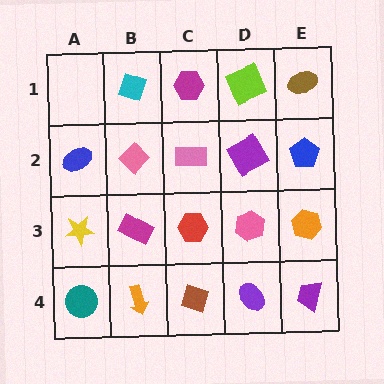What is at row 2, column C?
A pink rectangle.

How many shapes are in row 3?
5 shapes.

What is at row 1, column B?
A cyan diamond.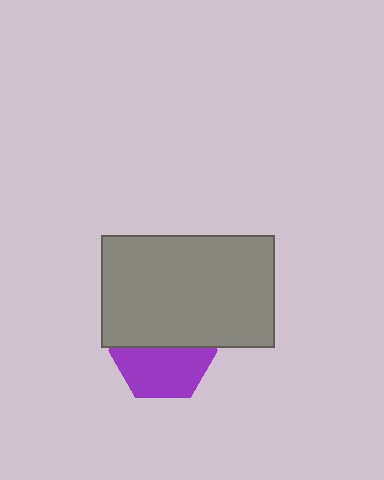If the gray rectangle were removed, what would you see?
You would see the complete purple hexagon.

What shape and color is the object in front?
The object in front is a gray rectangle.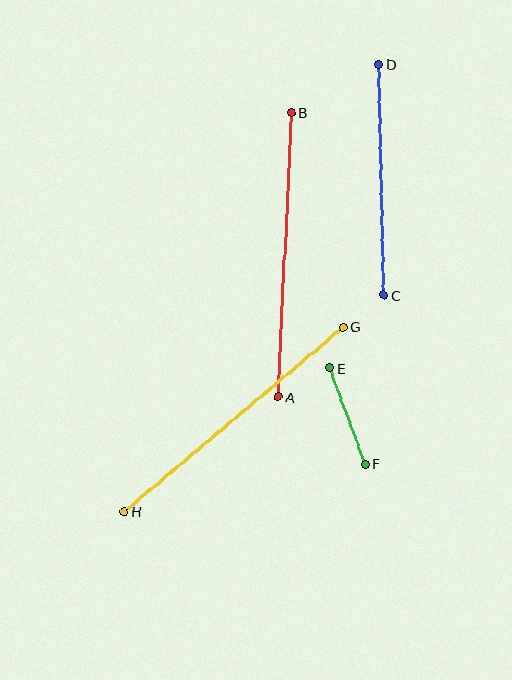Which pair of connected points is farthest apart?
Points G and H are farthest apart.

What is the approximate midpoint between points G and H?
The midpoint is at approximately (233, 419) pixels.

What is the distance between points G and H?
The distance is approximately 287 pixels.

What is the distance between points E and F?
The distance is approximately 103 pixels.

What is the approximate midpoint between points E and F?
The midpoint is at approximately (347, 416) pixels.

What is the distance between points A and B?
The distance is approximately 284 pixels.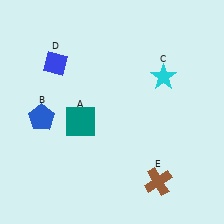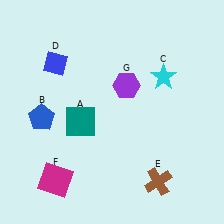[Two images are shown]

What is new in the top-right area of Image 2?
A purple hexagon (G) was added in the top-right area of Image 2.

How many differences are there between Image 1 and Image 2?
There are 2 differences between the two images.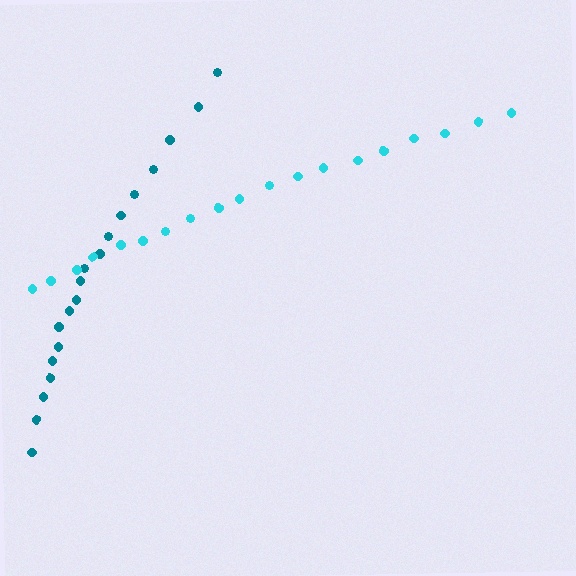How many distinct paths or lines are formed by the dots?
There are 2 distinct paths.